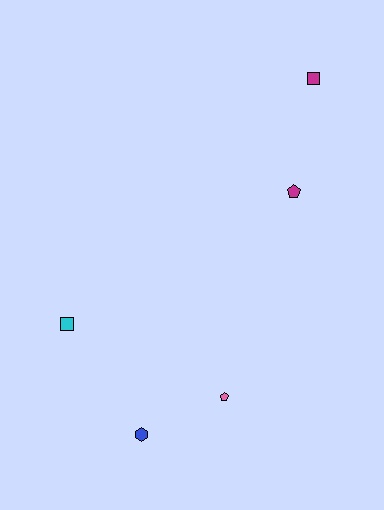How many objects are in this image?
There are 5 objects.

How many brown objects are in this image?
There are no brown objects.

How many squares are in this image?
There are 2 squares.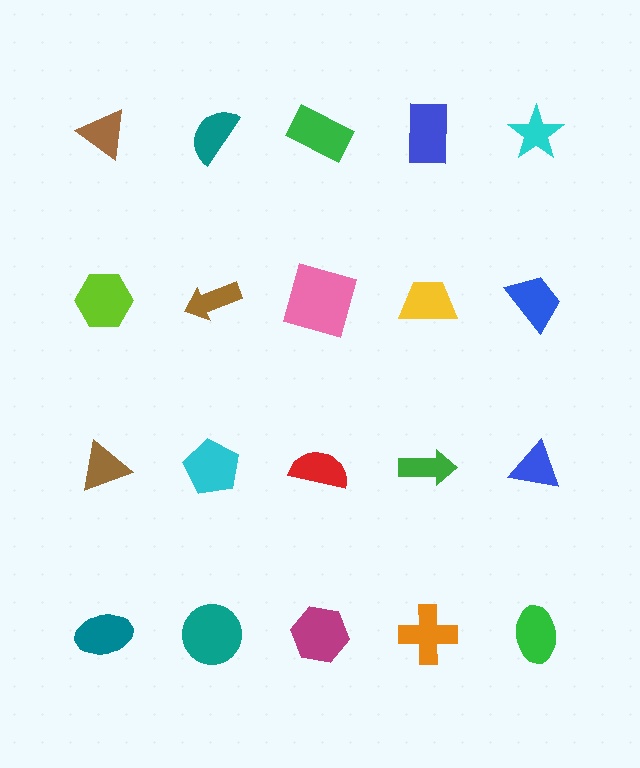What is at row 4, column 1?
A teal ellipse.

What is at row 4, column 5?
A green ellipse.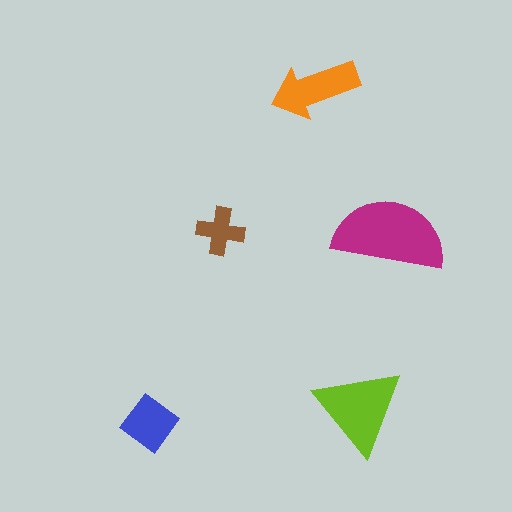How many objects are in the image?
There are 5 objects in the image.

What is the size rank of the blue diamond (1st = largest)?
4th.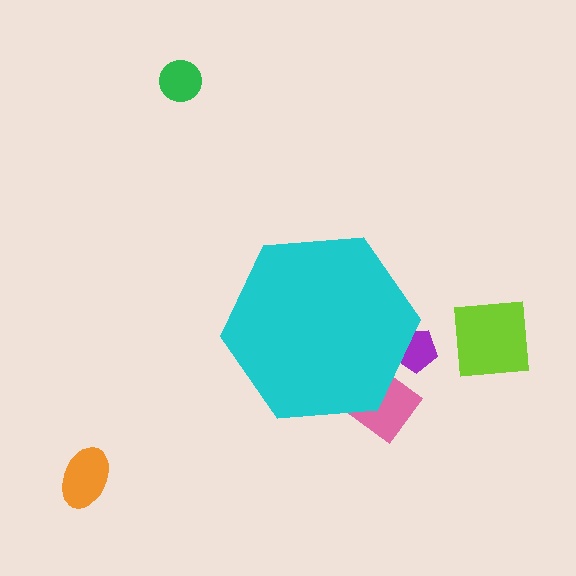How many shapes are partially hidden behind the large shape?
2 shapes are partially hidden.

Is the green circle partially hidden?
No, the green circle is fully visible.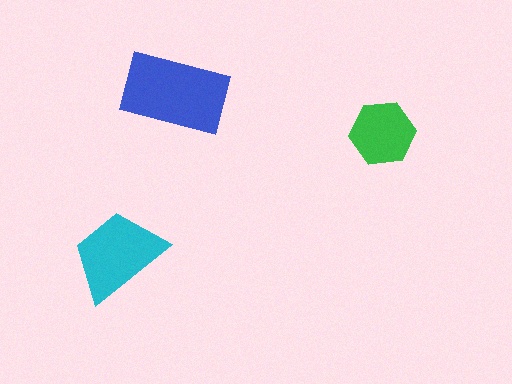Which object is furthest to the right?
The green hexagon is rightmost.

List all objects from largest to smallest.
The blue rectangle, the cyan trapezoid, the green hexagon.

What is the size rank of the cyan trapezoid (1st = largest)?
2nd.